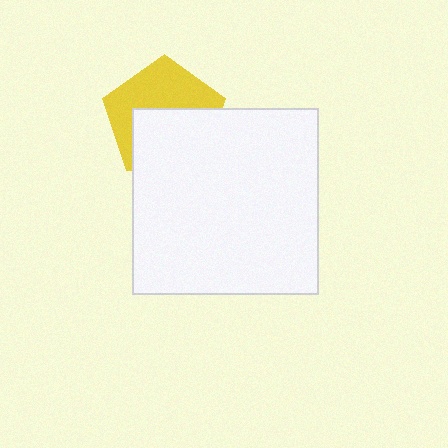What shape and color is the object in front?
The object in front is a white square.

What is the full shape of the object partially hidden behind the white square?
The partially hidden object is a yellow pentagon.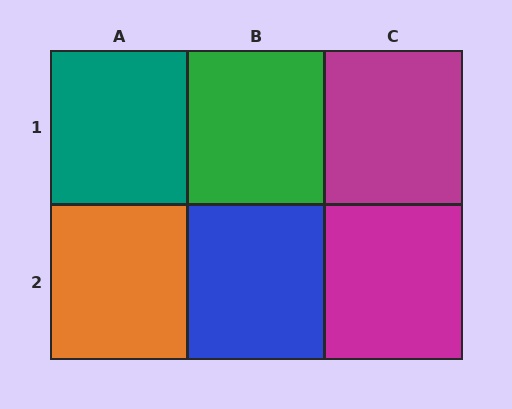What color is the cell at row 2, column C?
Magenta.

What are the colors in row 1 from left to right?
Teal, green, magenta.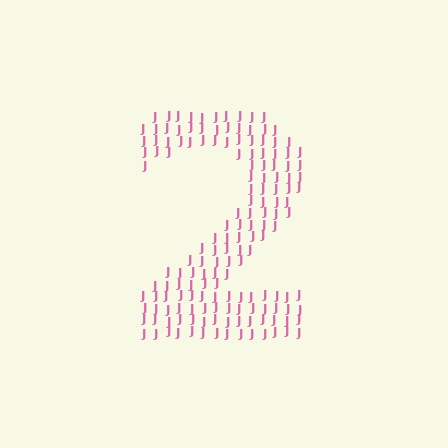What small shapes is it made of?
It is made of small letter J's.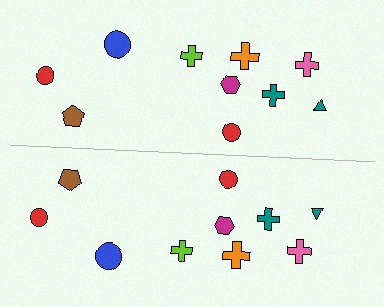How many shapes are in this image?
There are 20 shapes in this image.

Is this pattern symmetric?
Yes, this pattern has bilateral (reflection) symmetry.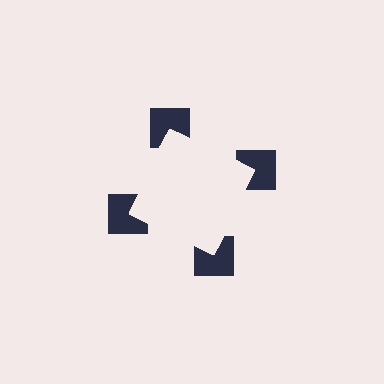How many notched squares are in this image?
There are 4 — one at each vertex of the illusory square.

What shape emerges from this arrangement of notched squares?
An illusory square — its edges are inferred from the aligned wedge cuts in the notched squares, not physically drawn.